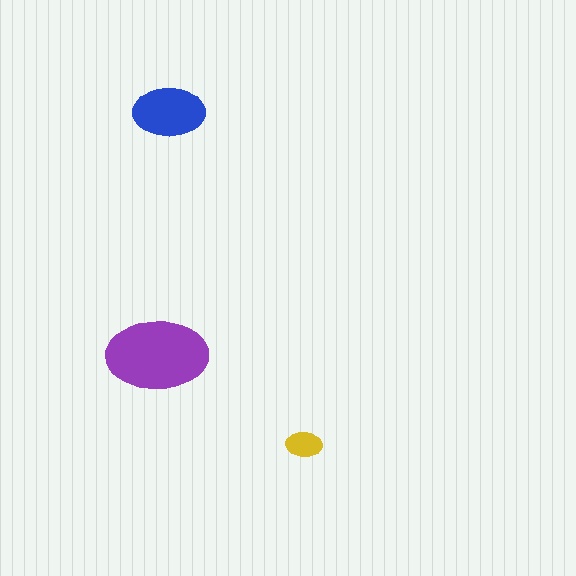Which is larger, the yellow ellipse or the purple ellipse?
The purple one.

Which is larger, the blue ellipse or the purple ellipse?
The purple one.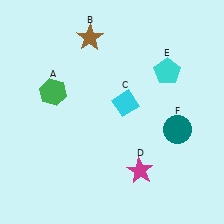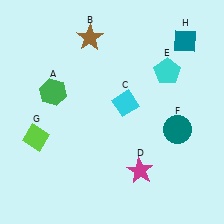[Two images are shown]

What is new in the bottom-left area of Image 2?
A lime diamond (G) was added in the bottom-left area of Image 2.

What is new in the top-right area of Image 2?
A teal diamond (H) was added in the top-right area of Image 2.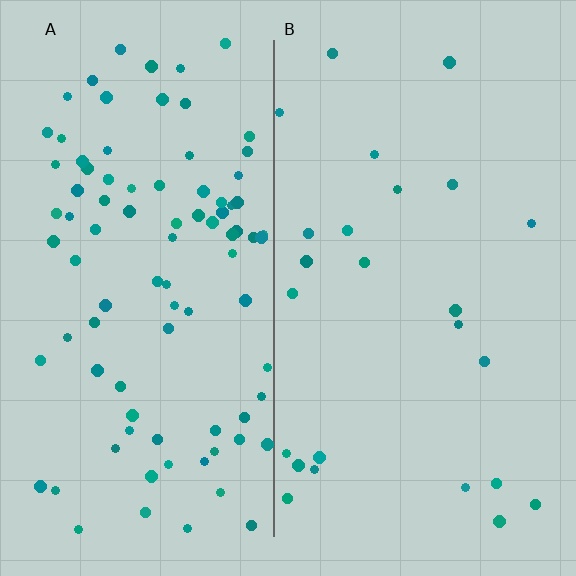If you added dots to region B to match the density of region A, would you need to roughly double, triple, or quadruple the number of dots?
Approximately quadruple.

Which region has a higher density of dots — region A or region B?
A (the left).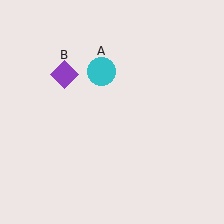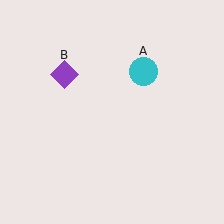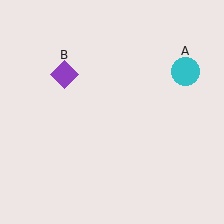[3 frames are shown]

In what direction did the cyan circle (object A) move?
The cyan circle (object A) moved right.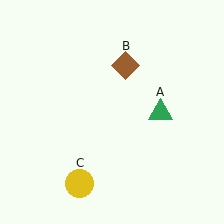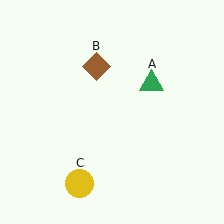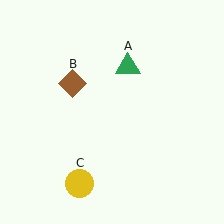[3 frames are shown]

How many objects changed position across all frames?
2 objects changed position: green triangle (object A), brown diamond (object B).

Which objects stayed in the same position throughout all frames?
Yellow circle (object C) remained stationary.